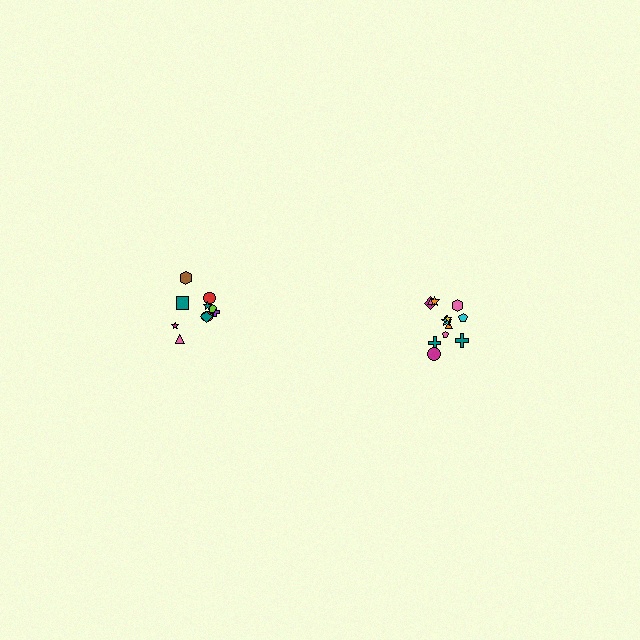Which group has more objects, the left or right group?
The right group.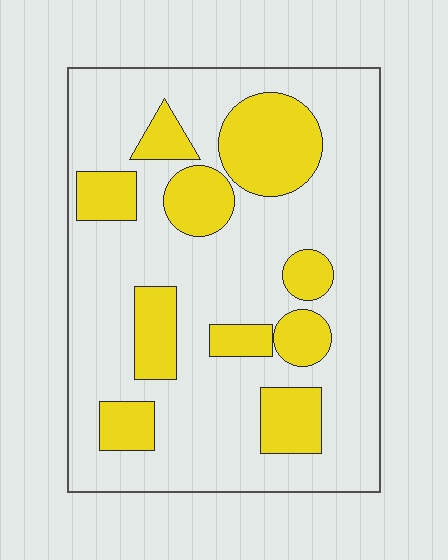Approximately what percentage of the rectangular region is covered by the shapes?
Approximately 25%.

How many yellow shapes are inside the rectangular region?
10.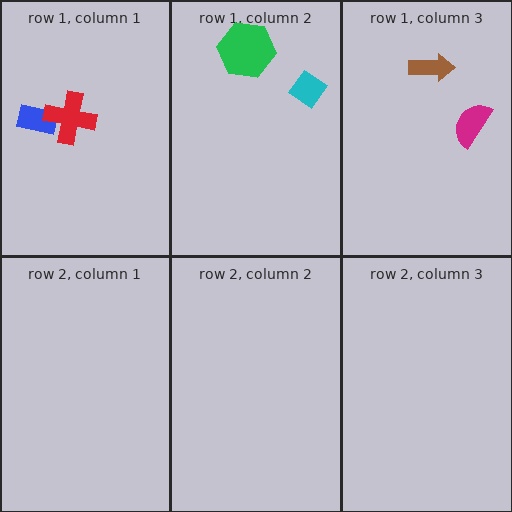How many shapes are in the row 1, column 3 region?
2.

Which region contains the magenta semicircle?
The row 1, column 3 region.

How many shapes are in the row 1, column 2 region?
2.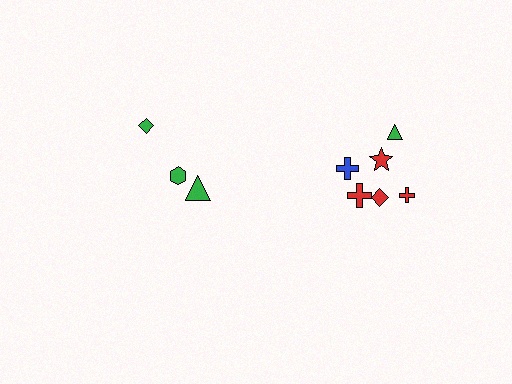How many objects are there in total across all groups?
There are 9 objects.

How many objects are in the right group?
There are 6 objects.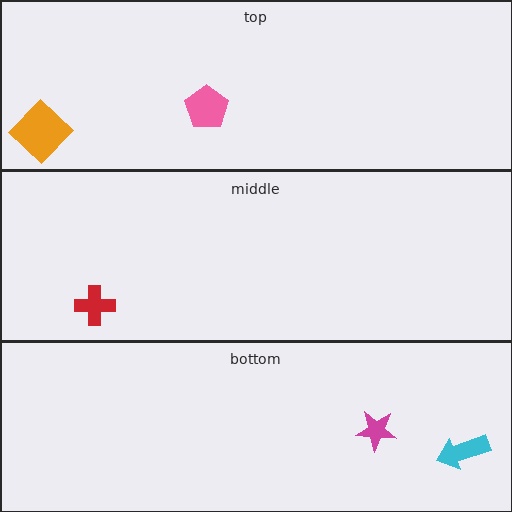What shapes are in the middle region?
The red cross.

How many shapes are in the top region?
2.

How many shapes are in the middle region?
1.